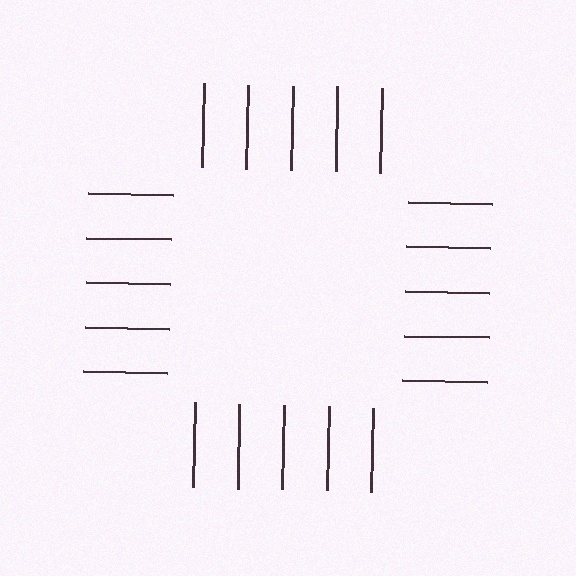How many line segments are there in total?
20 — 5 along each of the 4 edges.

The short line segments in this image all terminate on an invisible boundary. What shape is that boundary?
An illusory square — the line segments terminate on its edges but no continuous stroke is drawn.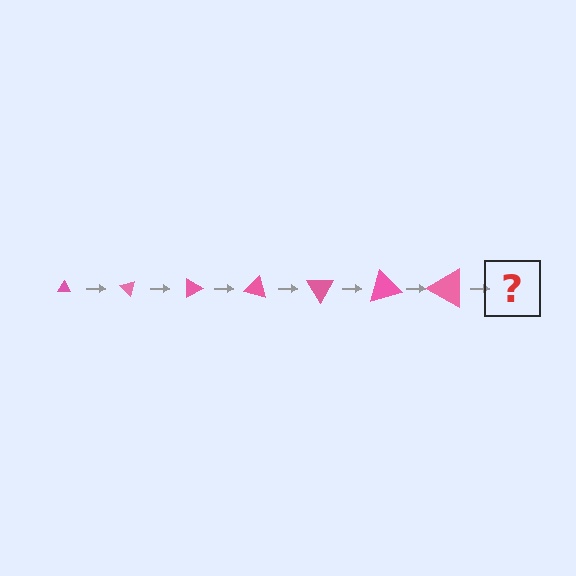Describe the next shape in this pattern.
It should be a triangle, larger than the previous one and rotated 315 degrees from the start.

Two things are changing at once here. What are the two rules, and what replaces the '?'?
The two rules are that the triangle grows larger each step and it rotates 45 degrees each step. The '?' should be a triangle, larger than the previous one and rotated 315 degrees from the start.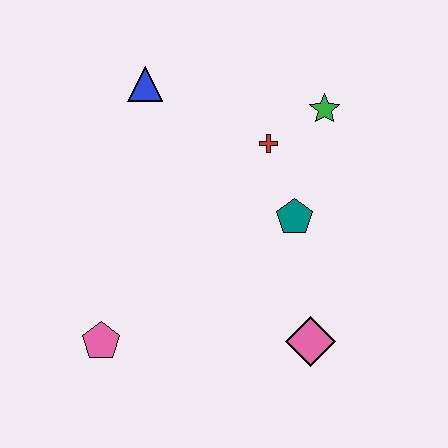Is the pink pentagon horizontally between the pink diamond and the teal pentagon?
No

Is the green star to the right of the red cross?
Yes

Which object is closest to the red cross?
The green star is closest to the red cross.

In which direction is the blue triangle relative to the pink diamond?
The blue triangle is above the pink diamond.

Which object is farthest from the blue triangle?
The pink diamond is farthest from the blue triangle.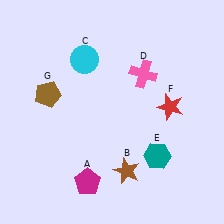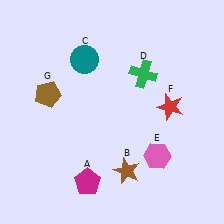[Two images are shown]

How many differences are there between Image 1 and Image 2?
There are 3 differences between the two images.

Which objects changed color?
C changed from cyan to teal. D changed from pink to green. E changed from teal to pink.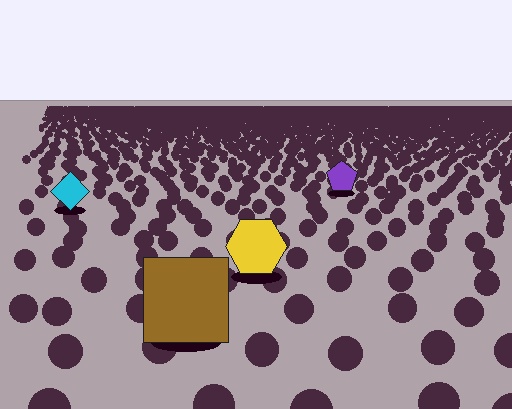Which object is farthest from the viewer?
The purple pentagon is farthest from the viewer. It appears smaller and the ground texture around it is denser.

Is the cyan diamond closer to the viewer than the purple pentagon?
Yes. The cyan diamond is closer — you can tell from the texture gradient: the ground texture is coarser near it.